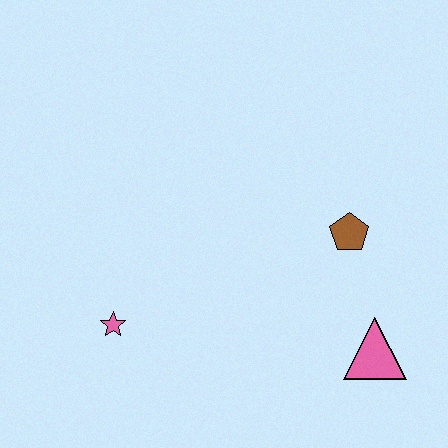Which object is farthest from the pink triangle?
The pink star is farthest from the pink triangle.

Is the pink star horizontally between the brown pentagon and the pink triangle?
No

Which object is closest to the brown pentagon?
The pink triangle is closest to the brown pentagon.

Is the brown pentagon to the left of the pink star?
No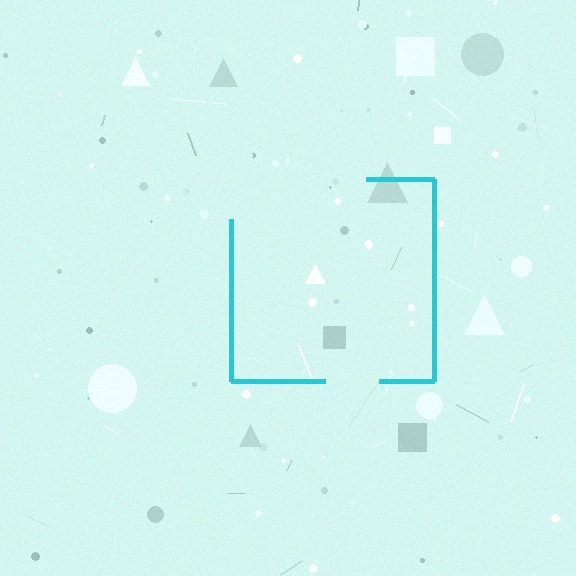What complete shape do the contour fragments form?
The contour fragments form a square.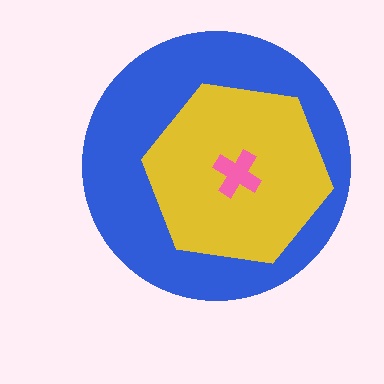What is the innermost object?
The pink cross.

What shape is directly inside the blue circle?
The yellow hexagon.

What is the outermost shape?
The blue circle.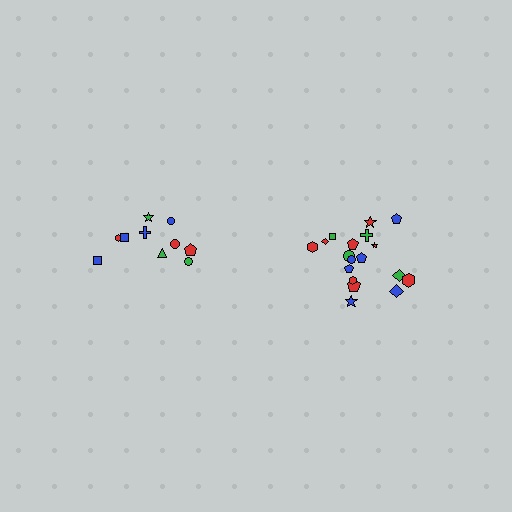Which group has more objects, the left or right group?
The right group.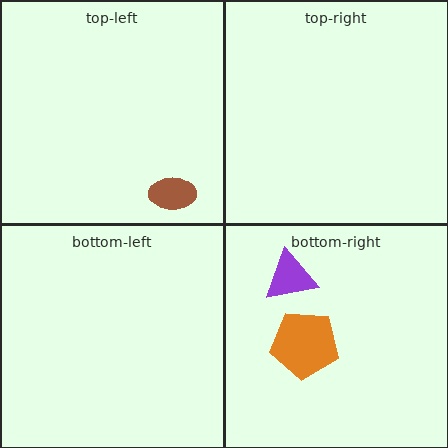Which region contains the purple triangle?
The bottom-right region.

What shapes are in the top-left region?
The brown ellipse.